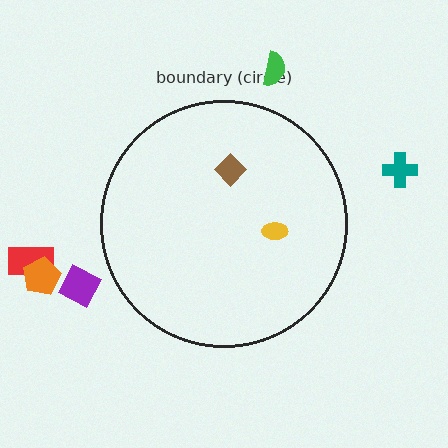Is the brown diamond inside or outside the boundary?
Inside.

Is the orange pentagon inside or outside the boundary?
Outside.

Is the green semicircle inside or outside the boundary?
Outside.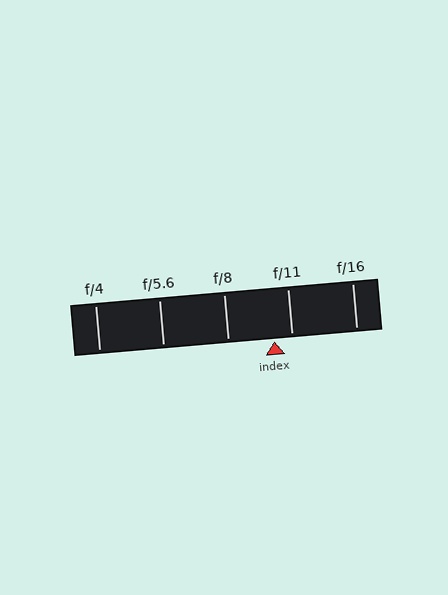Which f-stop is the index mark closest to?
The index mark is closest to f/11.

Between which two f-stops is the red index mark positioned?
The index mark is between f/8 and f/11.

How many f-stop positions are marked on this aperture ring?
There are 5 f-stop positions marked.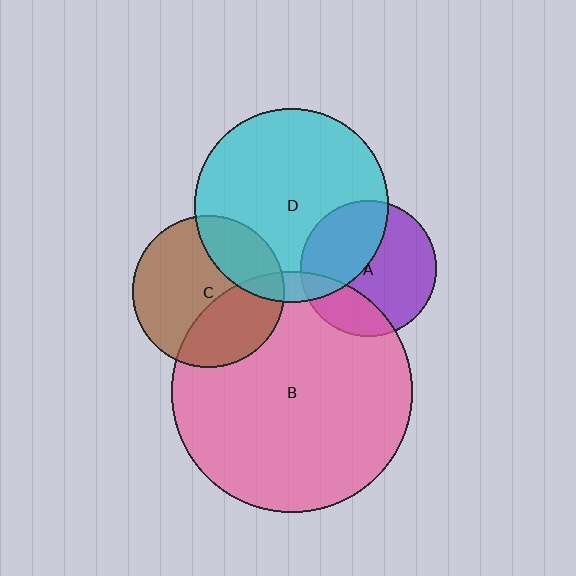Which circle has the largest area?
Circle B (pink).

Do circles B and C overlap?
Yes.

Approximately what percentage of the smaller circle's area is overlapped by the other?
Approximately 35%.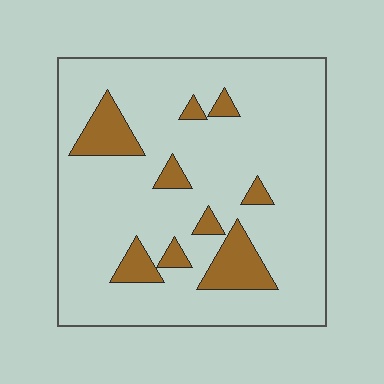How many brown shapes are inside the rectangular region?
9.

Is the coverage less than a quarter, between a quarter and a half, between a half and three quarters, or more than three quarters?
Less than a quarter.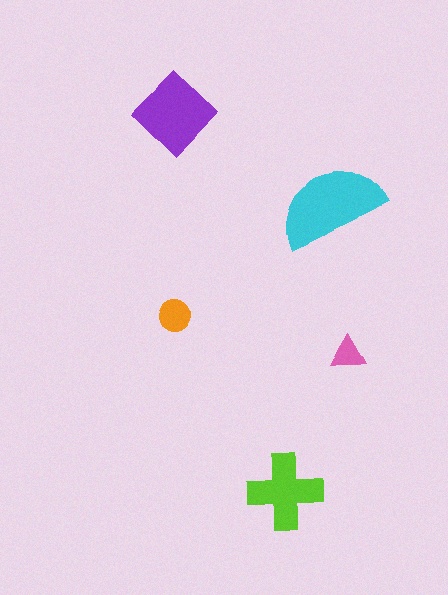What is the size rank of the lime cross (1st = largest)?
3rd.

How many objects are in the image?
There are 5 objects in the image.